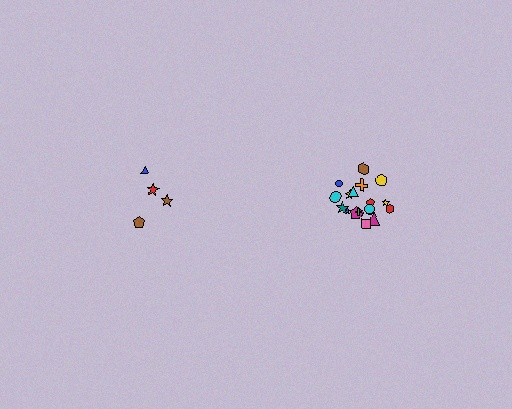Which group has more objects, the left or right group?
The right group.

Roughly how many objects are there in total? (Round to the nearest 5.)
Roughly 20 objects in total.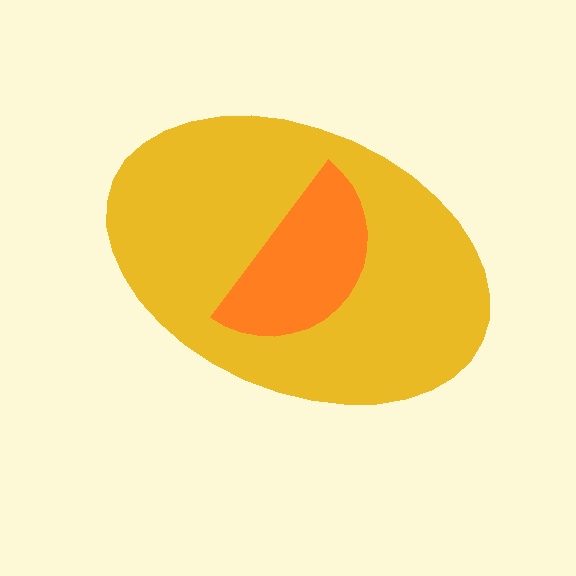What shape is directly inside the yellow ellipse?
The orange semicircle.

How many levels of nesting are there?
2.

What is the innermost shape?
The orange semicircle.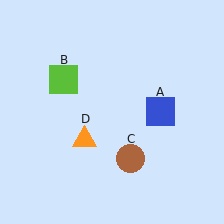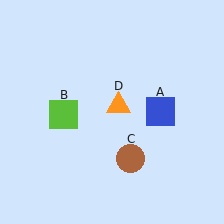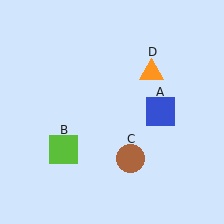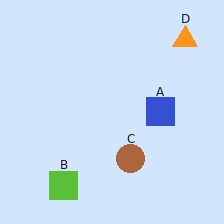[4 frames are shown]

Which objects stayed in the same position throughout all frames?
Blue square (object A) and brown circle (object C) remained stationary.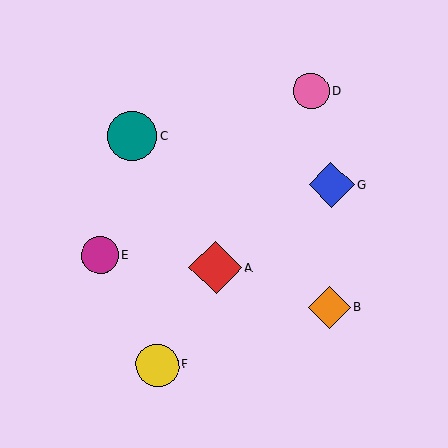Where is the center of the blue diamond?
The center of the blue diamond is at (331, 184).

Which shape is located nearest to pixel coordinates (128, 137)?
The teal circle (labeled C) at (132, 136) is nearest to that location.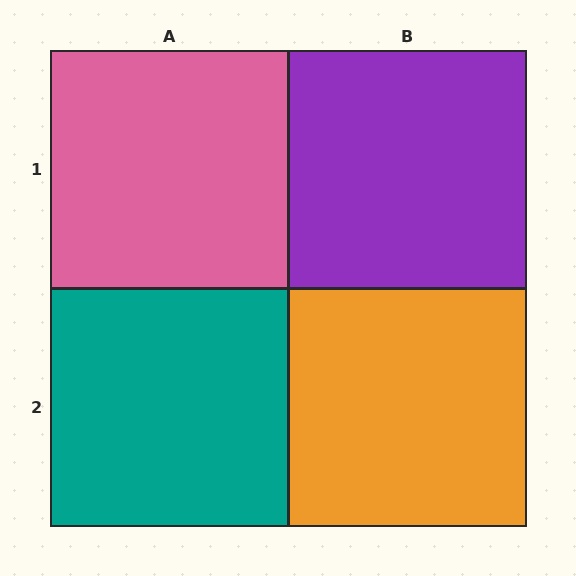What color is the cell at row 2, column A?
Teal.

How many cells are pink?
1 cell is pink.